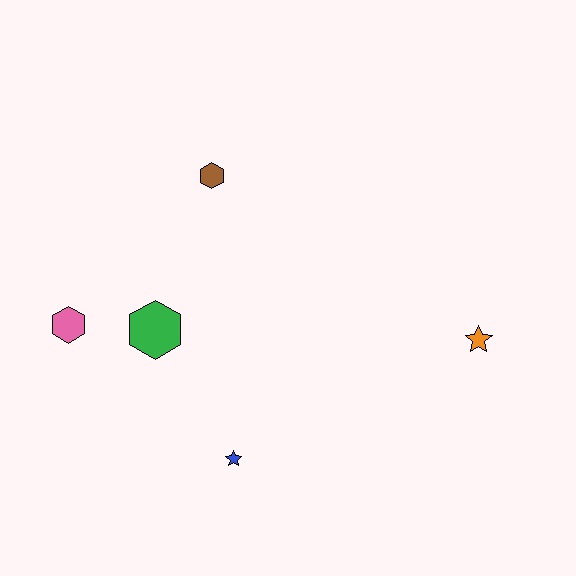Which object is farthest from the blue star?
The brown hexagon is farthest from the blue star.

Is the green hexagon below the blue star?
No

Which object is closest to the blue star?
The green hexagon is closest to the blue star.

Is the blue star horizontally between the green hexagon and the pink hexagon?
No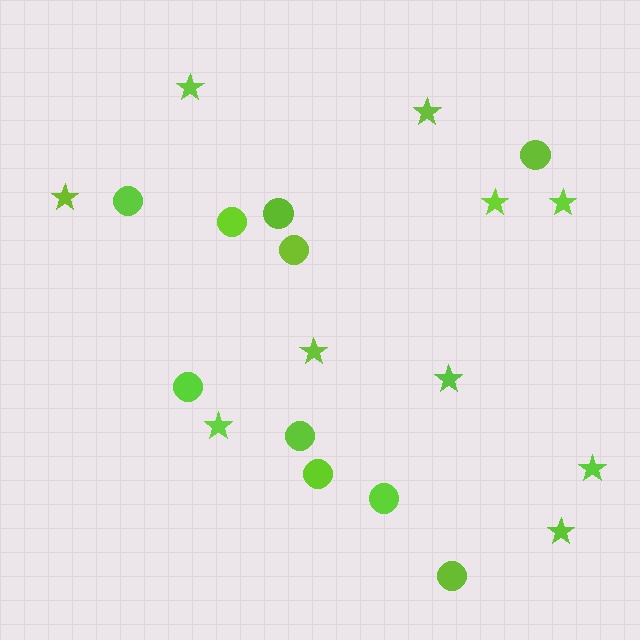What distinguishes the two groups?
There are 2 groups: one group of stars (10) and one group of circles (10).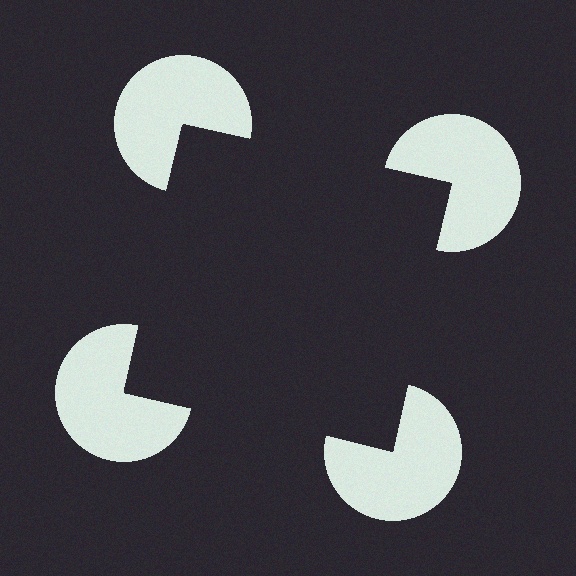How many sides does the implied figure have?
4 sides.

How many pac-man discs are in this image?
There are 4 — one at each vertex of the illusory square.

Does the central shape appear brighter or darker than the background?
It typically appears slightly darker than the background, even though no actual brightness change is drawn.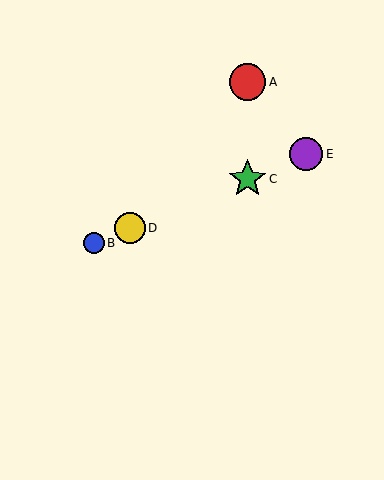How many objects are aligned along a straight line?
4 objects (B, C, D, E) are aligned along a straight line.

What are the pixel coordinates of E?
Object E is at (306, 154).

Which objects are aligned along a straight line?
Objects B, C, D, E are aligned along a straight line.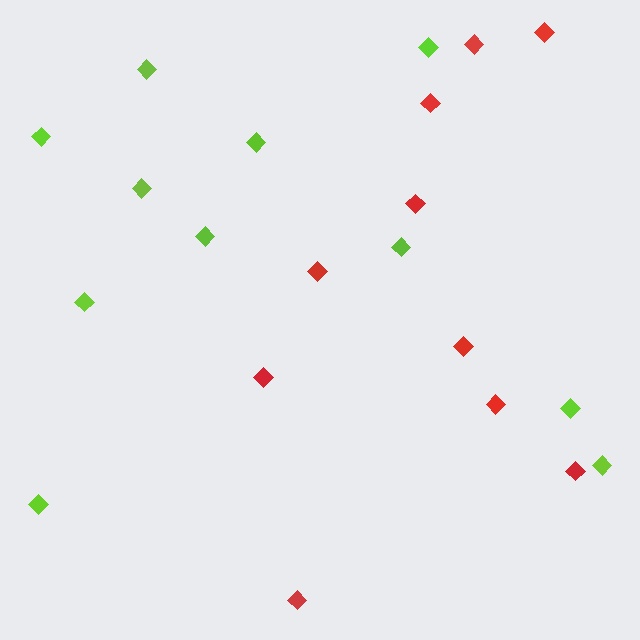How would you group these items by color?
There are 2 groups: one group of lime diamonds (11) and one group of red diamonds (10).